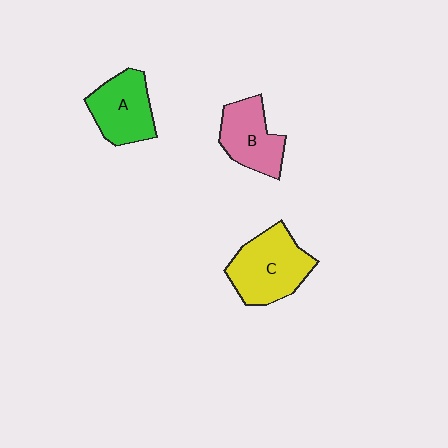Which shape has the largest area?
Shape C (yellow).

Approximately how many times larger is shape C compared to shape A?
Approximately 1.3 times.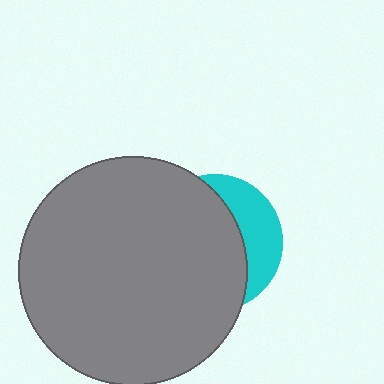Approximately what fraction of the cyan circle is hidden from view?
Roughly 69% of the cyan circle is hidden behind the gray circle.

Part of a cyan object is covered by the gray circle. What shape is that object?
It is a circle.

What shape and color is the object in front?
The object in front is a gray circle.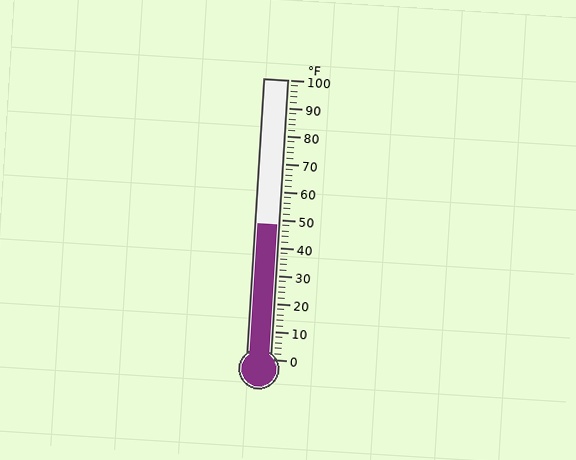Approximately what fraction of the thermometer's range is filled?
The thermometer is filled to approximately 50% of its range.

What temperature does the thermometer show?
The thermometer shows approximately 48°F.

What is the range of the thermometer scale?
The thermometer scale ranges from 0°F to 100°F.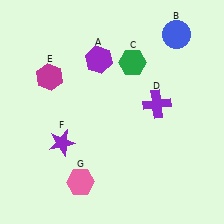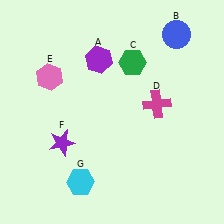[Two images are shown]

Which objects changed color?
D changed from purple to magenta. E changed from magenta to pink. G changed from pink to cyan.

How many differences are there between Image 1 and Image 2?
There are 3 differences between the two images.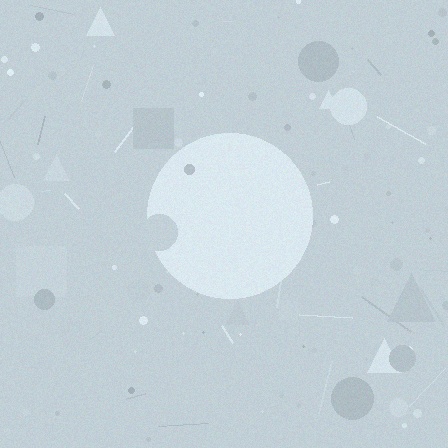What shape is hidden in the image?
A circle is hidden in the image.